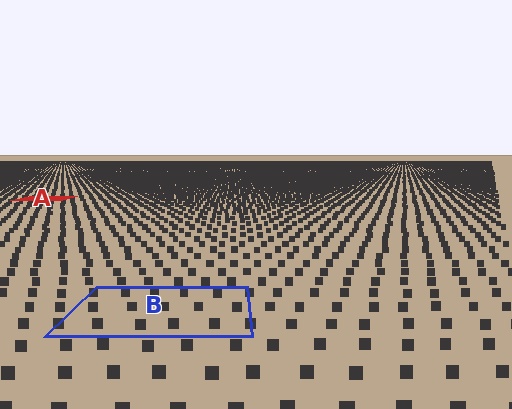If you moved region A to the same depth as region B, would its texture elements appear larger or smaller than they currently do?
They would appear larger. At a closer depth, the same texture elements are projected at a bigger on-screen size.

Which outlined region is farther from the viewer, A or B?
Region A is farther from the viewer — the texture elements inside it appear smaller and more densely packed.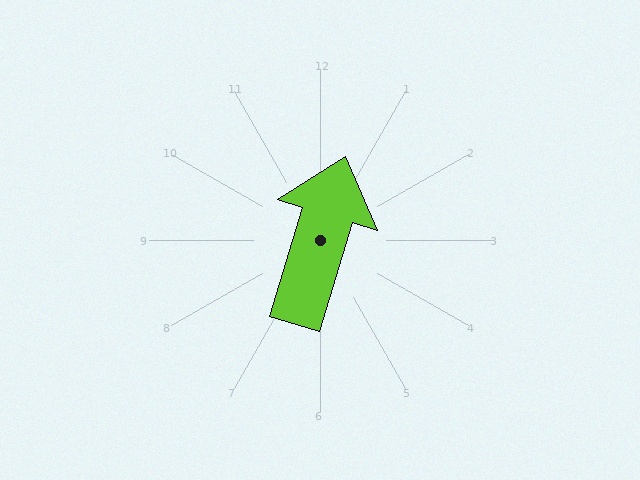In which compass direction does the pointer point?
North.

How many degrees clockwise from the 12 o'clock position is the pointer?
Approximately 17 degrees.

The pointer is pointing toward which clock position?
Roughly 1 o'clock.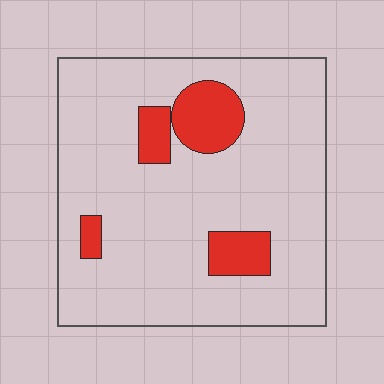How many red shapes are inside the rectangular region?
4.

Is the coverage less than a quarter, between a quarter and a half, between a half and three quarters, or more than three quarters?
Less than a quarter.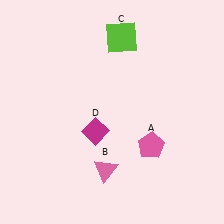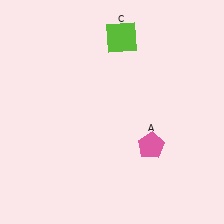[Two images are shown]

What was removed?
The pink triangle (B), the magenta diamond (D) were removed in Image 2.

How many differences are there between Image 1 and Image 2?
There are 2 differences between the two images.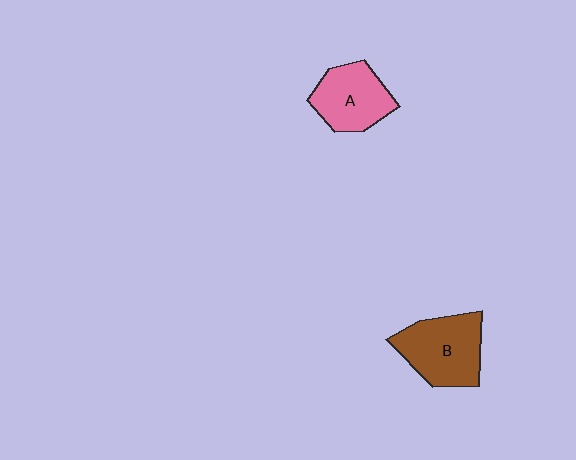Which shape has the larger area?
Shape B (brown).